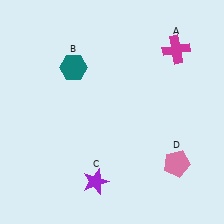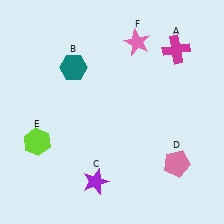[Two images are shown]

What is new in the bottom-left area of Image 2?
A lime hexagon (E) was added in the bottom-left area of Image 2.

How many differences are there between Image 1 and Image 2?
There are 2 differences between the two images.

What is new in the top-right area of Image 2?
A pink star (F) was added in the top-right area of Image 2.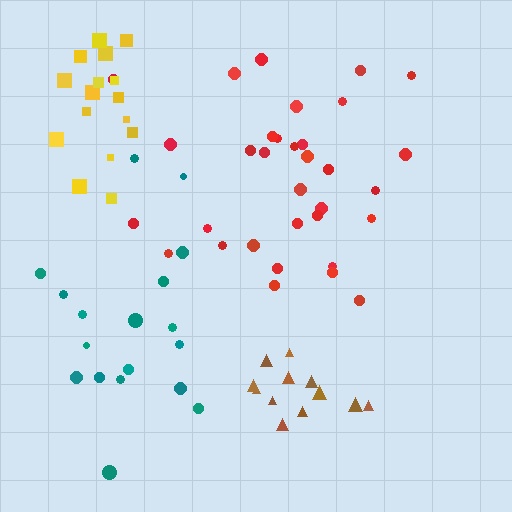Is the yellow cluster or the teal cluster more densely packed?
Yellow.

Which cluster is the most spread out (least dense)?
Teal.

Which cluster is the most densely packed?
Brown.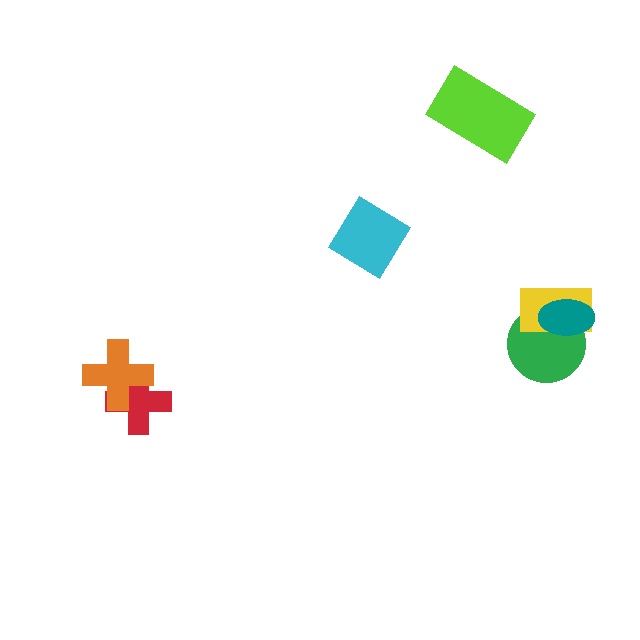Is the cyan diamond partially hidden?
No, no other shape covers it.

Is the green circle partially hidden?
Yes, it is partially covered by another shape.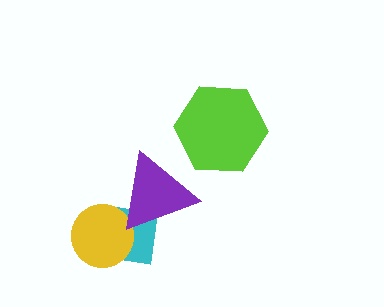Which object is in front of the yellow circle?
The purple triangle is in front of the yellow circle.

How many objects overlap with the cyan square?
2 objects overlap with the cyan square.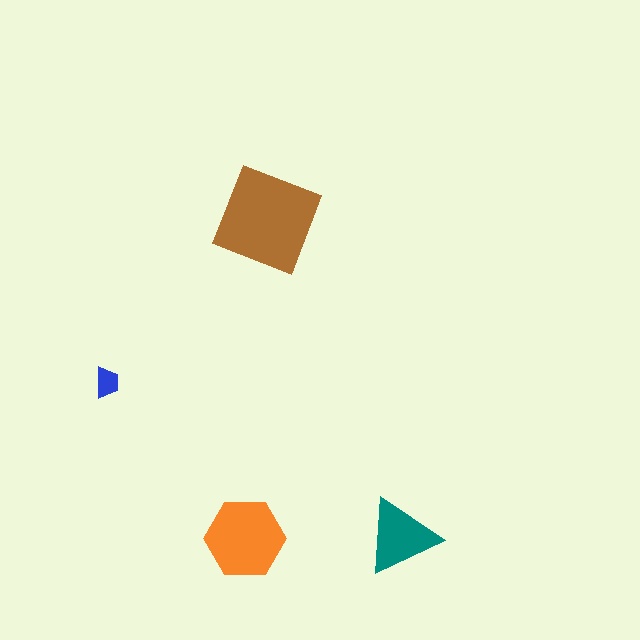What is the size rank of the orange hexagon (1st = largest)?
2nd.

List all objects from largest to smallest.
The brown diamond, the orange hexagon, the teal triangle, the blue trapezoid.